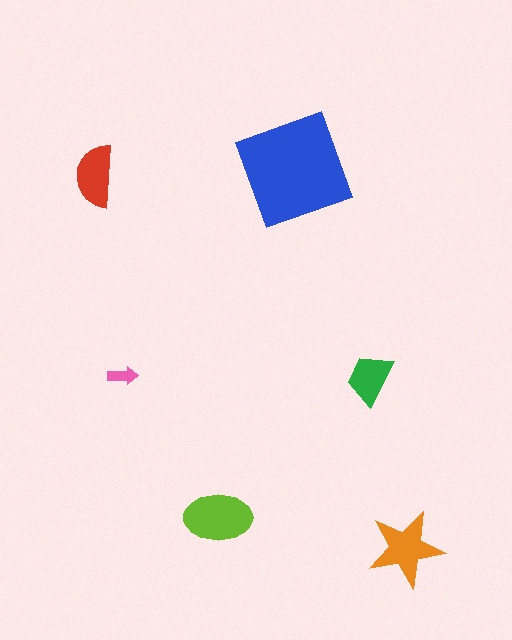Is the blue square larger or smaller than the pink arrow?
Larger.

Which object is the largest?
The blue square.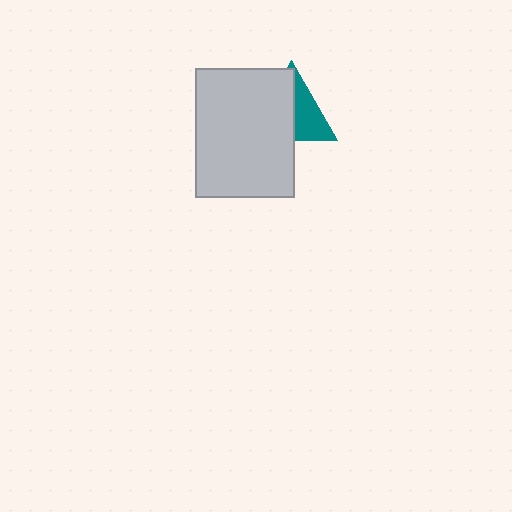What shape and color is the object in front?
The object in front is a light gray rectangle.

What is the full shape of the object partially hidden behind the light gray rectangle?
The partially hidden object is a teal triangle.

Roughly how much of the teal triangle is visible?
A small part of it is visible (roughly 43%).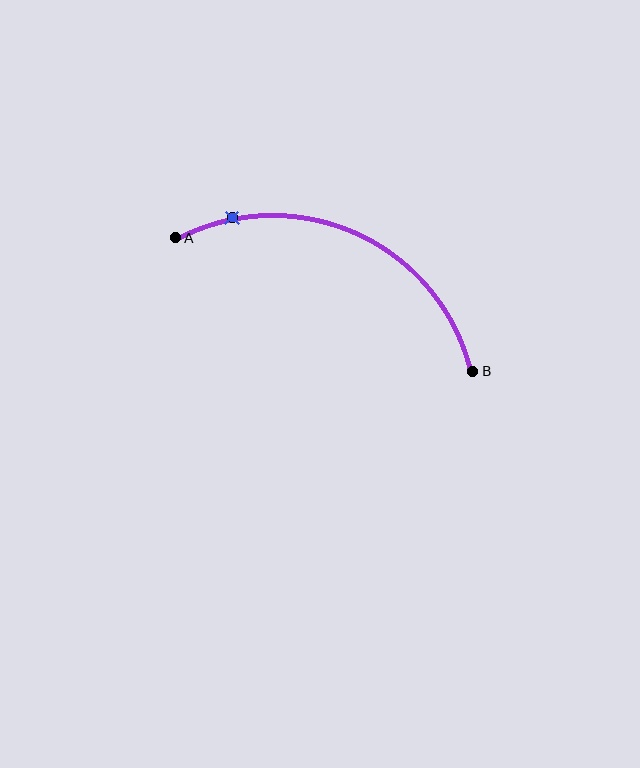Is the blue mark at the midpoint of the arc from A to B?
No. The blue mark lies on the arc but is closer to endpoint A. The arc midpoint would be at the point on the curve equidistant along the arc from both A and B.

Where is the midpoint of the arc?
The arc midpoint is the point on the curve farthest from the straight line joining A and B. It sits above that line.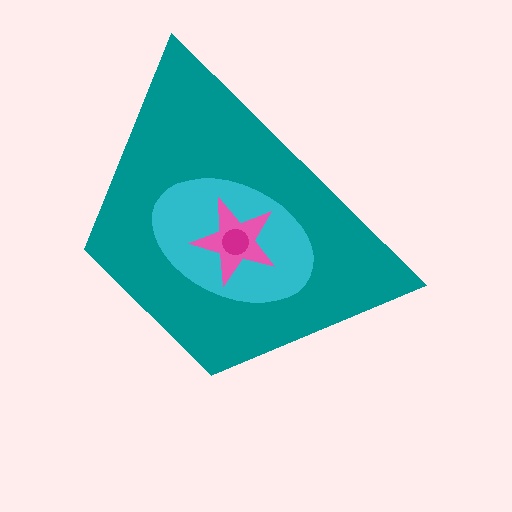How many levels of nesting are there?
4.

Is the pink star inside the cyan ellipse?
Yes.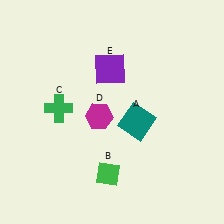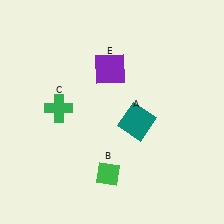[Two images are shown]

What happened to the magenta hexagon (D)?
The magenta hexagon (D) was removed in Image 2. It was in the bottom-left area of Image 1.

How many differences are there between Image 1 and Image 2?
There is 1 difference between the two images.